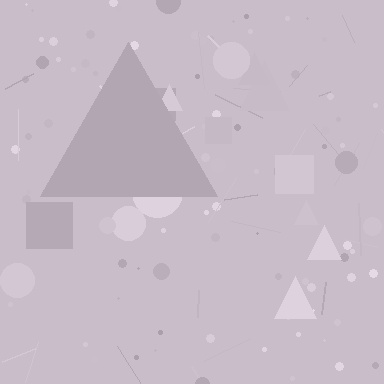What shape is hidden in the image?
A triangle is hidden in the image.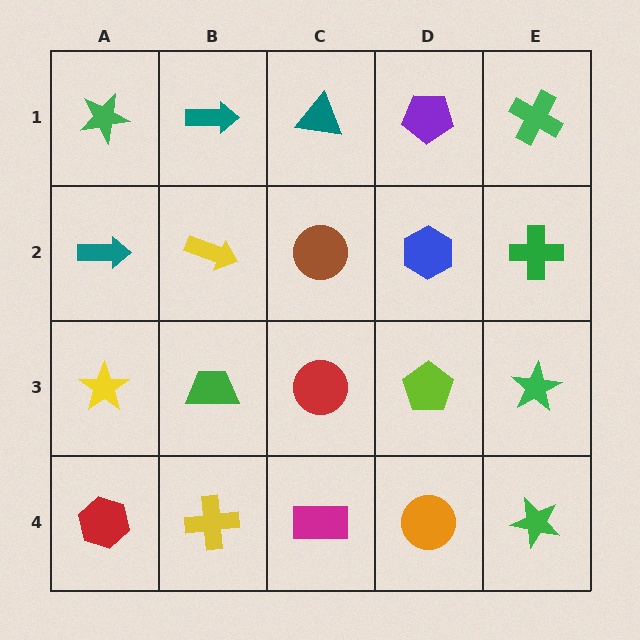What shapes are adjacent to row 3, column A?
A teal arrow (row 2, column A), a red hexagon (row 4, column A), a green trapezoid (row 3, column B).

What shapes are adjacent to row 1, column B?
A yellow arrow (row 2, column B), a green star (row 1, column A), a teal triangle (row 1, column C).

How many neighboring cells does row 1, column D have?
3.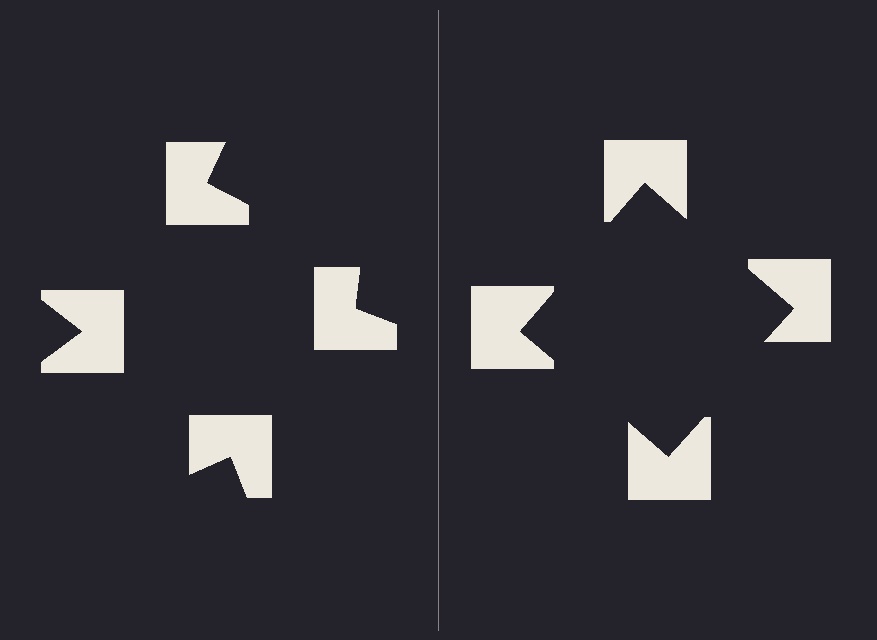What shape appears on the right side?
An illusory square.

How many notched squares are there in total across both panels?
8 — 4 on each side.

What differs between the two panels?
The notched squares are positioned identically on both sides; only the wedge orientations differ. On the right they align to a square; on the left they are misaligned.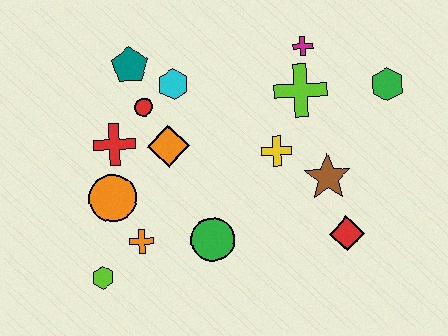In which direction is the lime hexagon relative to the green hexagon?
The lime hexagon is to the left of the green hexagon.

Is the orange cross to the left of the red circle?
Yes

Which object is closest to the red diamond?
The brown star is closest to the red diamond.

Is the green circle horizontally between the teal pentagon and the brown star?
Yes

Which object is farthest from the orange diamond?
The green hexagon is farthest from the orange diamond.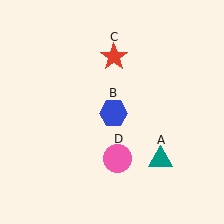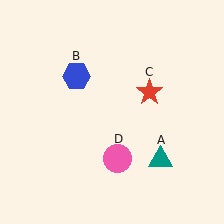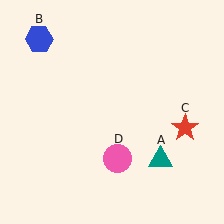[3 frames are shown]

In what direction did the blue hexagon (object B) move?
The blue hexagon (object B) moved up and to the left.